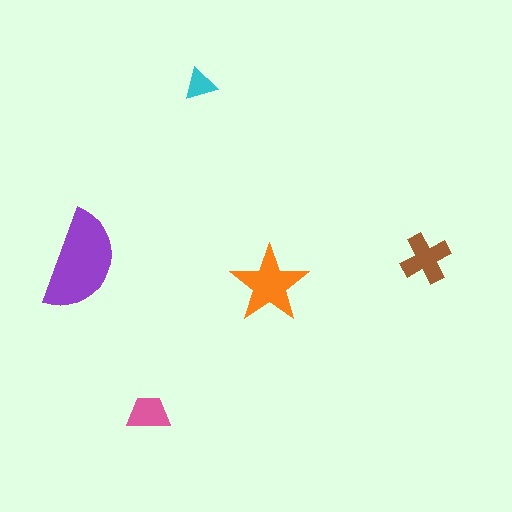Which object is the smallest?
The cyan triangle.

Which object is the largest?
The purple semicircle.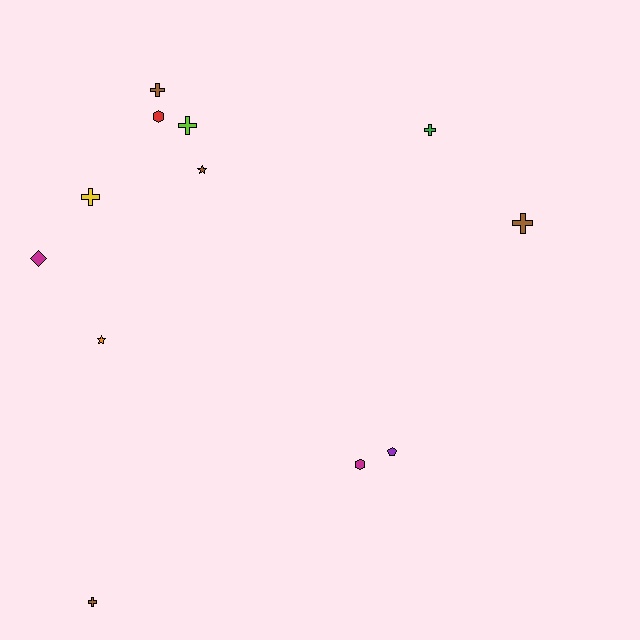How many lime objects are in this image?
There is 1 lime object.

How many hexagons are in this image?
There are 2 hexagons.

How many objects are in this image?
There are 12 objects.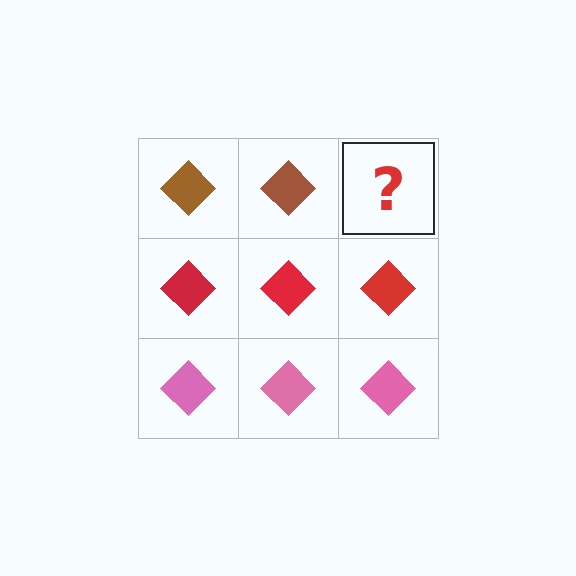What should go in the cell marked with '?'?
The missing cell should contain a brown diamond.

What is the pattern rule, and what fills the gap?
The rule is that each row has a consistent color. The gap should be filled with a brown diamond.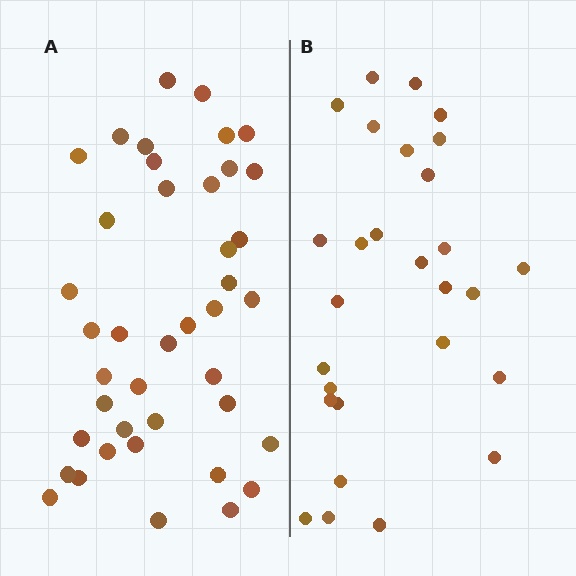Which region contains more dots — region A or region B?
Region A (the left region) has more dots.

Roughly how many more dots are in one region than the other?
Region A has approximately 15 more dots than region B.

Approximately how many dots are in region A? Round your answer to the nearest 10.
About 40 dots. (The exact count is 41, which rounds to 40.)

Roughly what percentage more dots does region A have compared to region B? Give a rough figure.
About 45% more.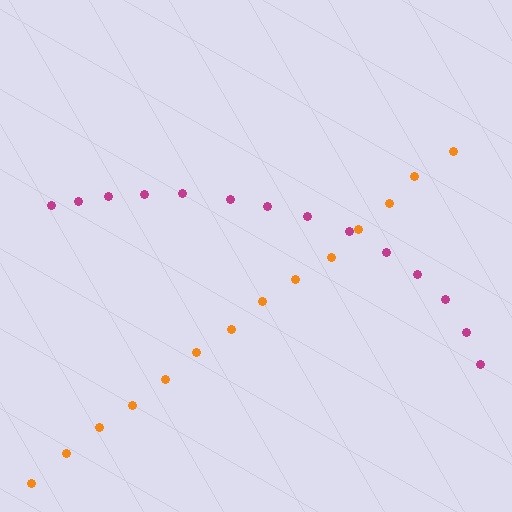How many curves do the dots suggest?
There are 2 distinct paths.